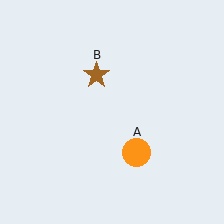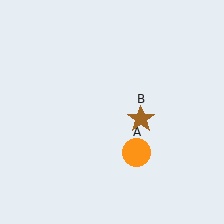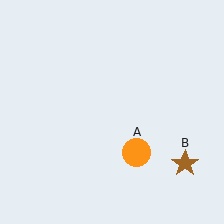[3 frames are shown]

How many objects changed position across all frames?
1 object changed position: brown star (object B).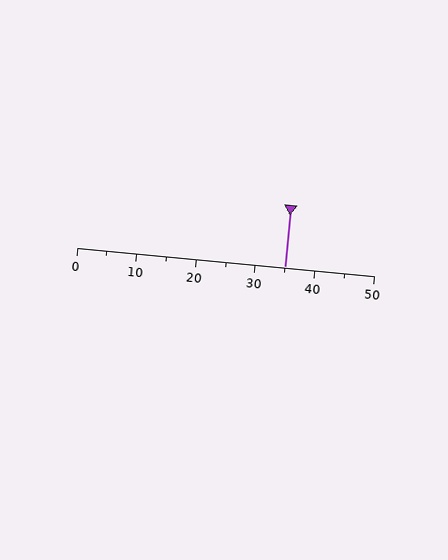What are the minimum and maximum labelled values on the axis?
The axis runs from 0 to 50.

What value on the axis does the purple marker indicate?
The marker indicates approximately 35.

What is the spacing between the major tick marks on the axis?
The major ticks are spaced 10 apart.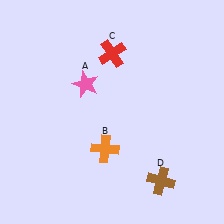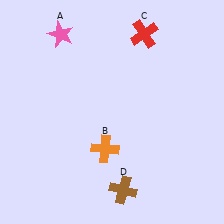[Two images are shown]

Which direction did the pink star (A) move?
The pink star (A) moved up.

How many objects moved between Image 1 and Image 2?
3 objects moved between the two images.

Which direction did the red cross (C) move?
The red cross (C) moved right.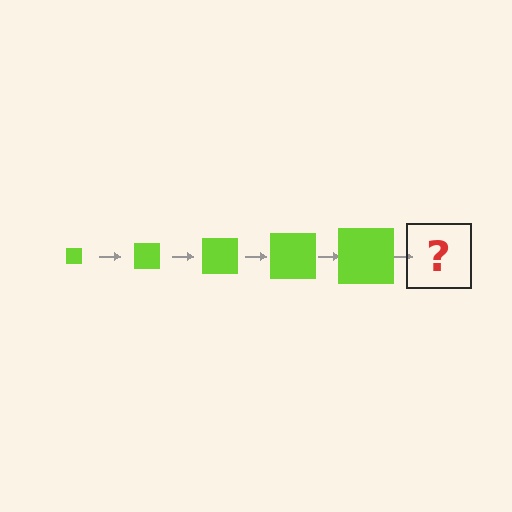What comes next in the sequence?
The next element should be a lime square, larger than the previous one.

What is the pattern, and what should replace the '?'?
The pattern is that the square gets progressively larger each step. The '?' should be a lime square, larger than the previous one.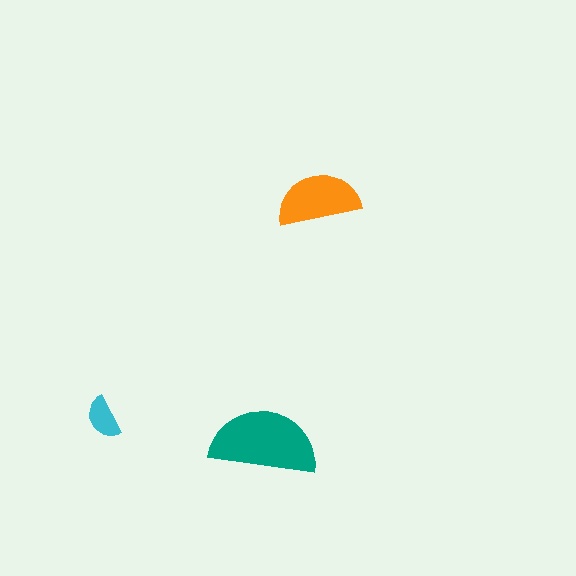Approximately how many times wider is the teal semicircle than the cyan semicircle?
About 2.5 times wider.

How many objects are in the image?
There are 3 objects in the image.